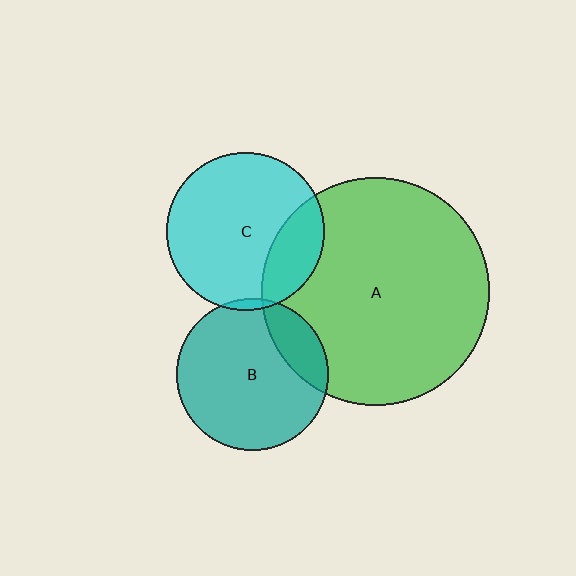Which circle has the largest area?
Circle A (green).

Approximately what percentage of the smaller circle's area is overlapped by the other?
Approximately 20%.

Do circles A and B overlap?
Yes.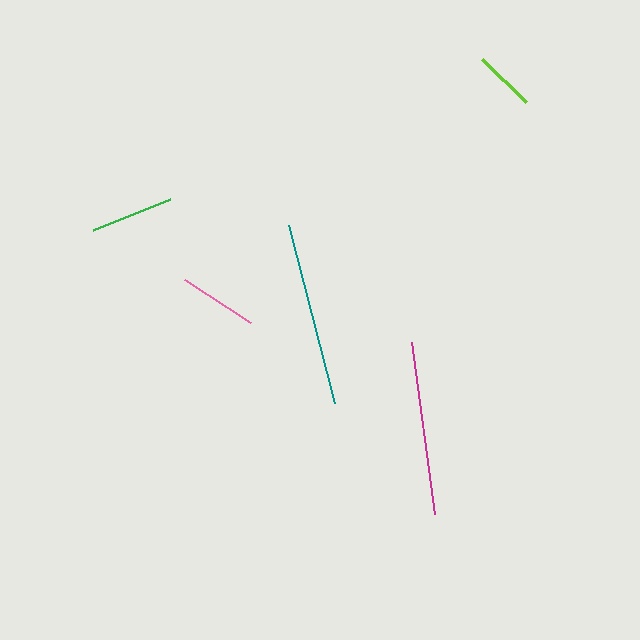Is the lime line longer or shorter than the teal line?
The teal line is longer than the lime line.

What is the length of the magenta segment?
The magenta segment is approximately 173 pixels long.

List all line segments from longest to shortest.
From longest to shortest: teal, magenta, green, pink, lime.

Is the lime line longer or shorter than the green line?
The green line is longer than the lime line.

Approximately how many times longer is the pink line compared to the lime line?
The pink line is approximately 1.3 times the length of the lime line.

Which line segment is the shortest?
The lime line is the shortest at approximately 61 pixels.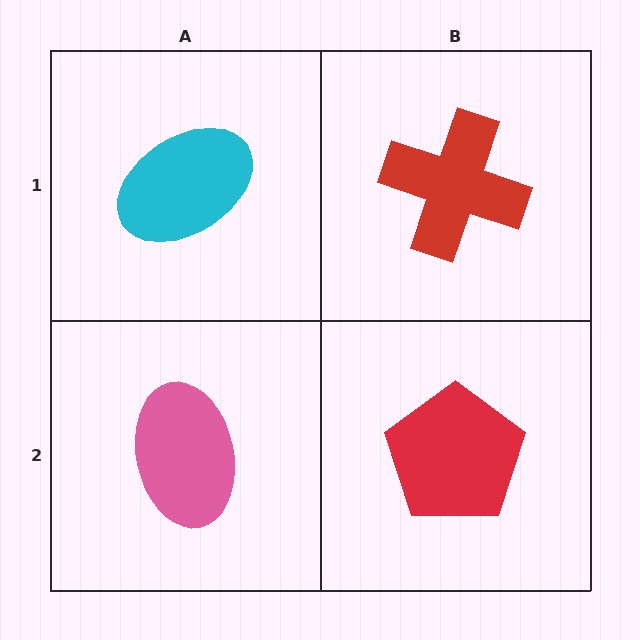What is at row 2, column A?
A pink ellipse.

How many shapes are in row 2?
2 shapes.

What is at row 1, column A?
A cyan ellipse.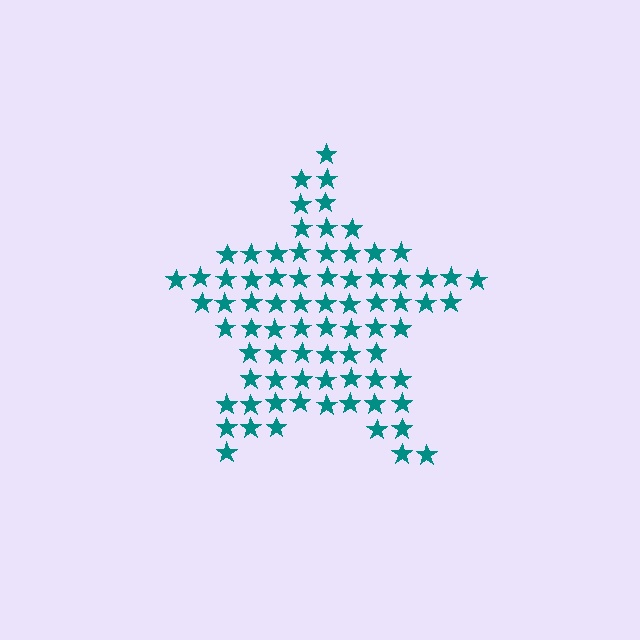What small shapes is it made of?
It is made of small stars.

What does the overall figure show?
The overall figure shows a star.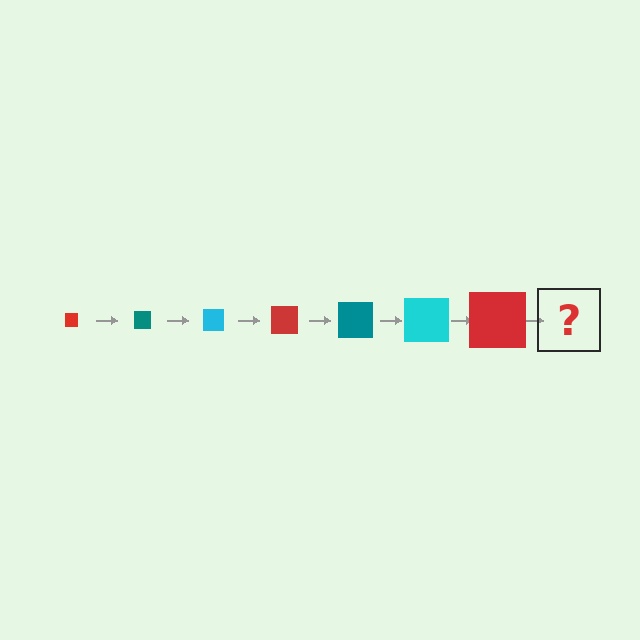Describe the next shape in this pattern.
It should be a teal square, larger than the previous one.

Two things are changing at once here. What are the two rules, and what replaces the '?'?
The two rules are that the square grows larger each step and the color cycles through red, teal, and cyan. The '?' should be a teal square, larger than the previous one.